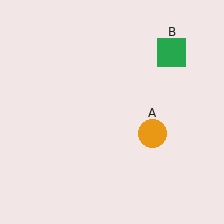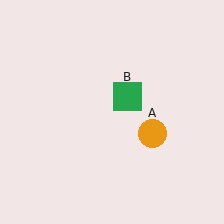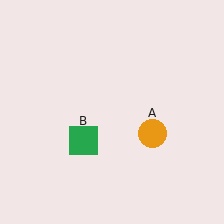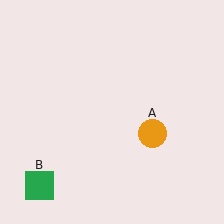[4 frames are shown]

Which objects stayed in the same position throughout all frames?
Orange circle (object A) remained stationary.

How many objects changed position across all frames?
1 object changed position: green square (object B).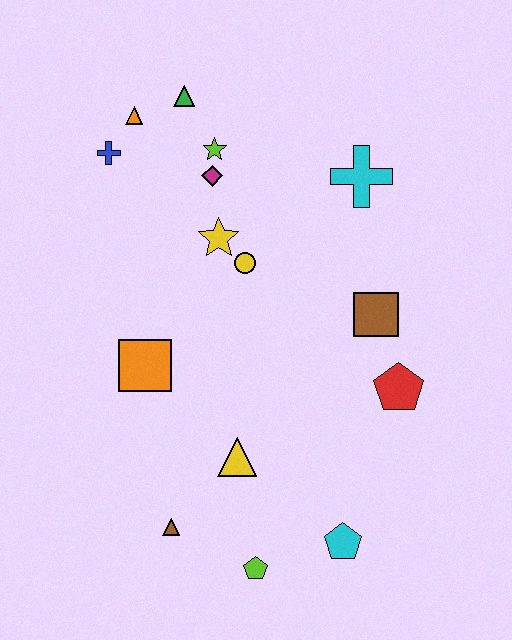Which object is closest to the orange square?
The yellow triangle is closest to the orange square.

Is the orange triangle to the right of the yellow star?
No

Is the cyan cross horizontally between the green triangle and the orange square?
No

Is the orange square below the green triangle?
Yes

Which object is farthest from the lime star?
The lime pentagon is farthest from the lime star.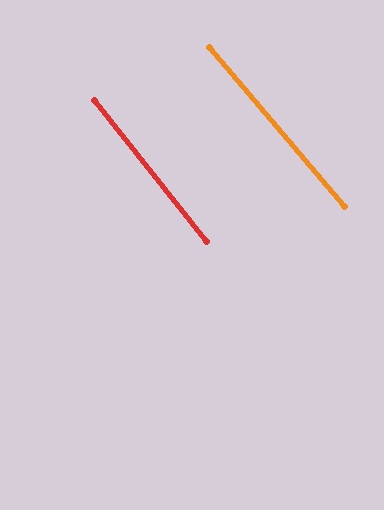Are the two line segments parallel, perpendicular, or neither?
Parallel — their directions differ by only 1.9°.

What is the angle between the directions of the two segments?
Approximately 2 degrees.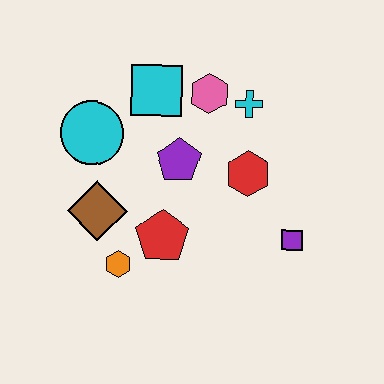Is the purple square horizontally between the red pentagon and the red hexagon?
No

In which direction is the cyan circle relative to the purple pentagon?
The cyan circle is to the left of the purple pentagon.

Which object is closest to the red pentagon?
The orange hexagon is closest to the red pentagon.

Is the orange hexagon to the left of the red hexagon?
Yes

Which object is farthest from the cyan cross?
The orange hexagon is farthest from the cyan cross.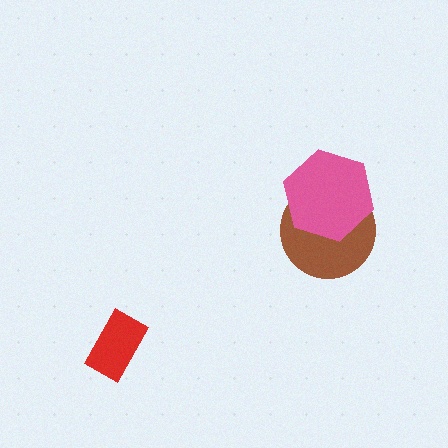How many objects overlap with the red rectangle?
0 objects overlap with the red rectangle.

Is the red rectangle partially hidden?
No, no other shape covers it.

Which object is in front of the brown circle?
The pink hexagon is in front of the brown circle.